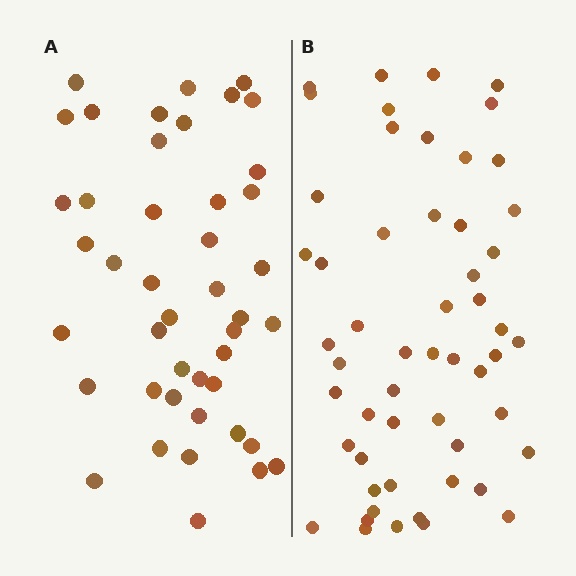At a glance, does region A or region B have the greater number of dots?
Region B (the right region) has more dots.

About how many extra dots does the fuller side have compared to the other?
Region B has roughly 10 or so more dots than region A.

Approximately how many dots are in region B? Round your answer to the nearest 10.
About 50 dots. (The exact count is 54, which rounds to 50.)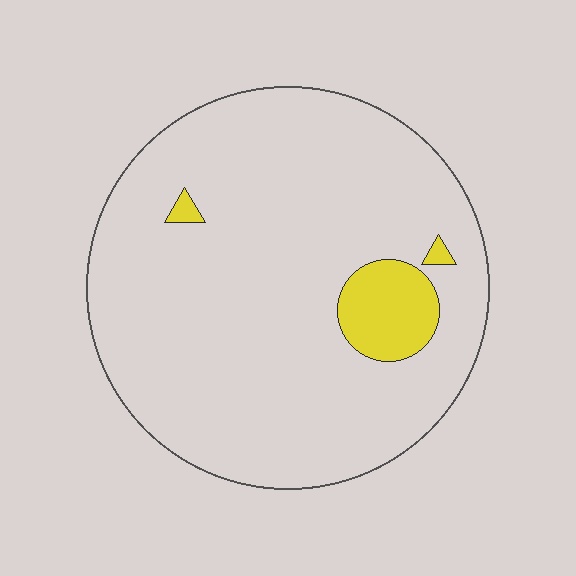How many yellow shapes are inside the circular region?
3.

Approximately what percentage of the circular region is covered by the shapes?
Approximately 10%.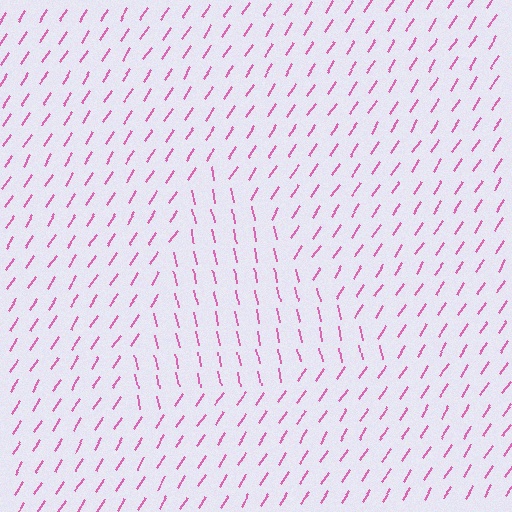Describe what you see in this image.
The image is filled with small pink line segments. A triangle region in the image has lines oriented differently from the surrounding lines, creating a visible texture boundary.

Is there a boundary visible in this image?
Yes, there is a texture boundary formed by a change in line orientation.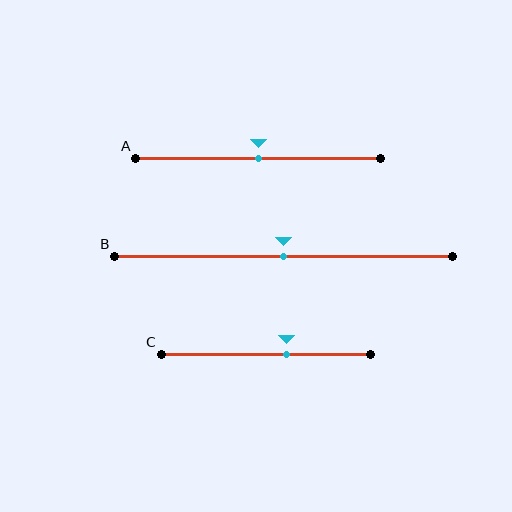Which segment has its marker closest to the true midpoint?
Segment A has its marker closest to the true midpoint.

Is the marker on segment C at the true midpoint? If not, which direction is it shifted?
No, the marker on segment C is shifted to the right by about 10% of the segment length.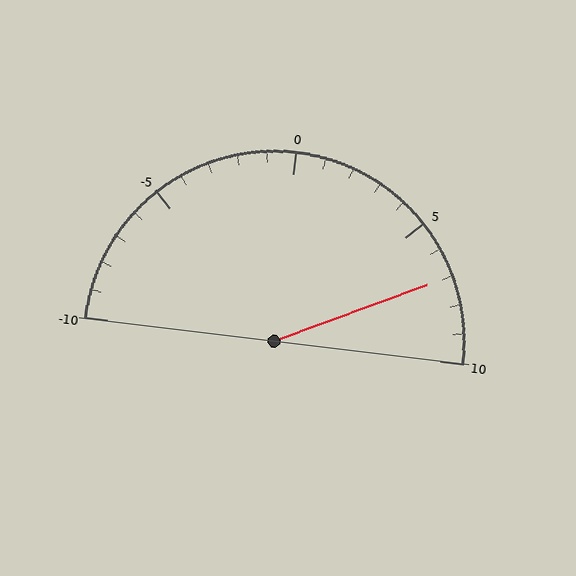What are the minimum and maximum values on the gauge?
The gauge ranges from -10 to 10.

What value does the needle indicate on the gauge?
The needle indicates approximately 7.